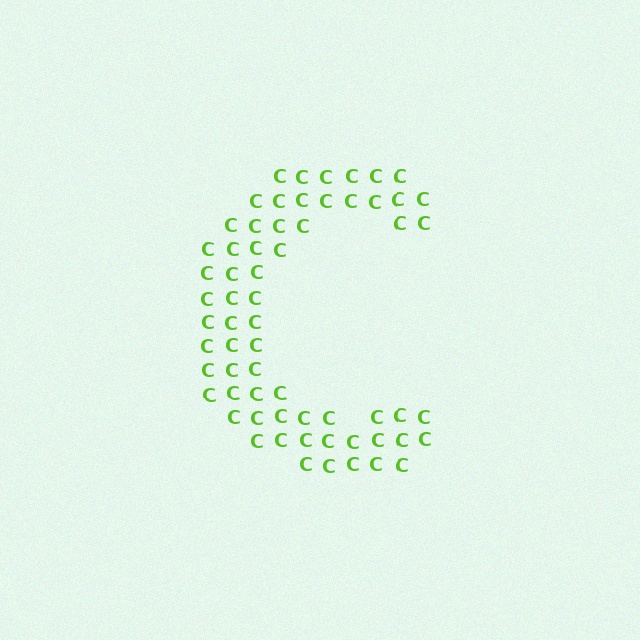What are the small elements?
The small elements are letter C's.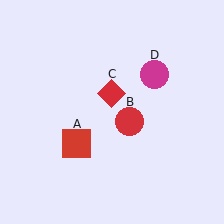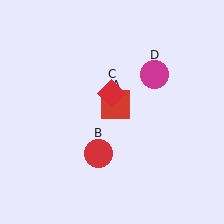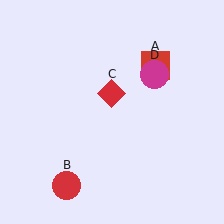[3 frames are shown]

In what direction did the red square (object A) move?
The red square (object A) moved up and to the right.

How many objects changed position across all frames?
2 objects changed position: red square (object A), red circle (object B).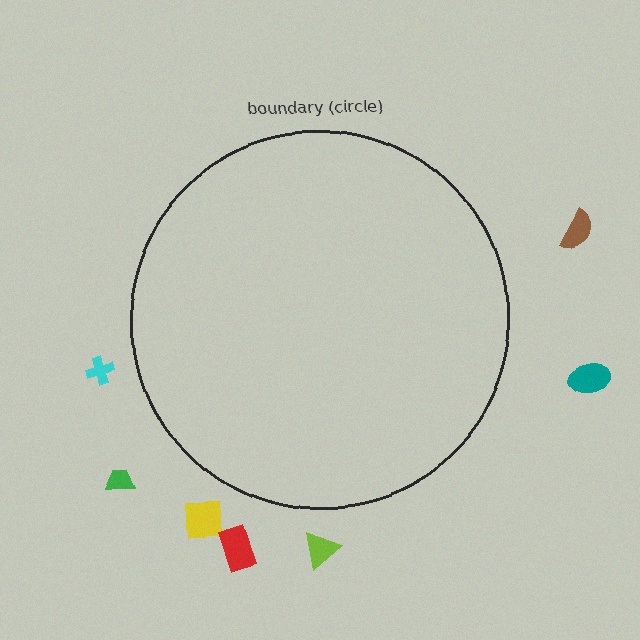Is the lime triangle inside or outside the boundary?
Outside.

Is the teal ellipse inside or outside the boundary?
Outside.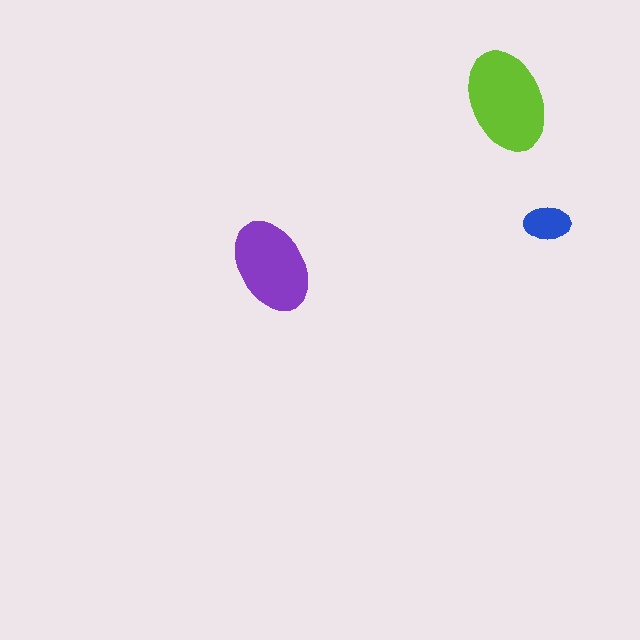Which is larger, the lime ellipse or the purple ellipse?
The lime one.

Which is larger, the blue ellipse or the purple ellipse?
The purple one.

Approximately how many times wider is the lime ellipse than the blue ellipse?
About 2 times wider.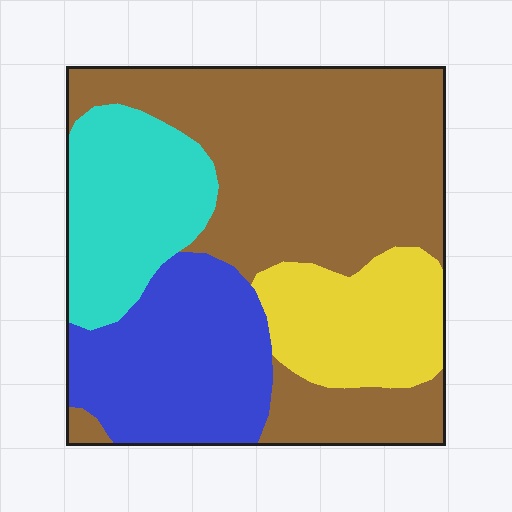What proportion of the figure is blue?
Blue covers roughly 20% of the figure.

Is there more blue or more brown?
Brown.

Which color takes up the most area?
Brown, at roughly 45%.